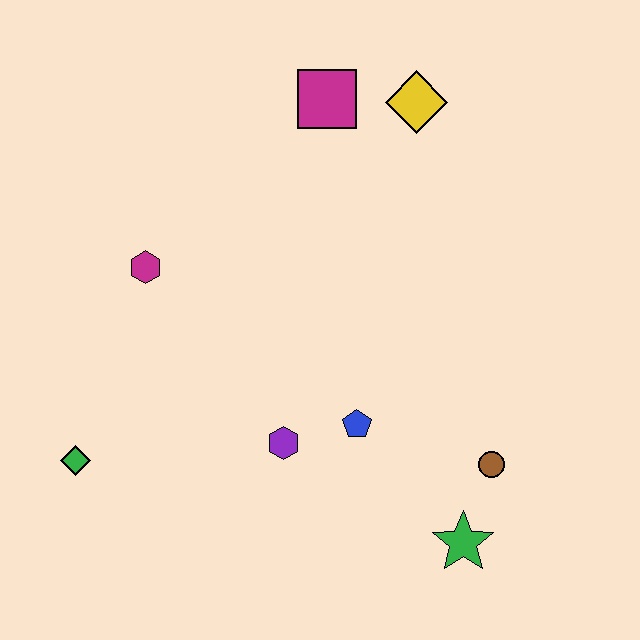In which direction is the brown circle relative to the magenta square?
The brown circle is below the magenta square.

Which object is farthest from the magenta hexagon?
The green star is farthest from the magenta hexagon.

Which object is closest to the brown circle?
The green star is closest to the brown circle.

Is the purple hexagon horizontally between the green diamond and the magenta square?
Yes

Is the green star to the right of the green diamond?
Yes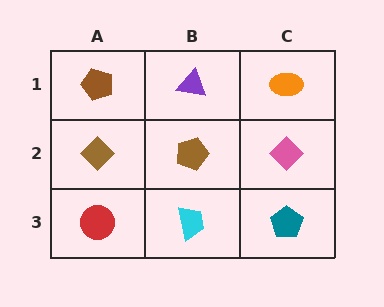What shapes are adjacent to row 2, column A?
A brown pentagon (row 1, column A), a red circle (row 3, column A), a brown pentagon (row 2, column B).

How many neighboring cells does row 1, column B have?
3.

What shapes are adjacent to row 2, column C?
An orange ellipse (row 1, column C), a teal pentagon (row 3, column C), a brown pentagon (row 2, column B).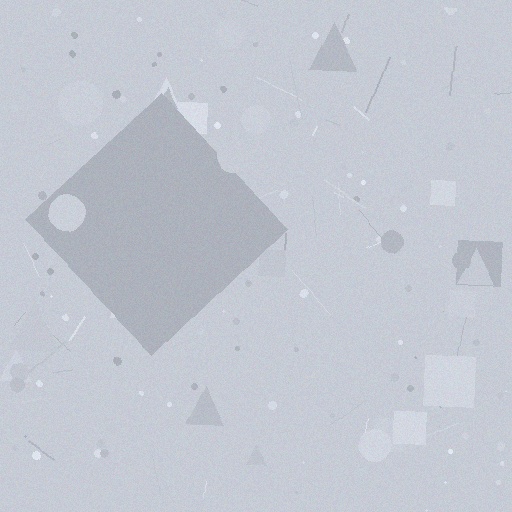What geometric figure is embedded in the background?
A diamond is embedded in the background.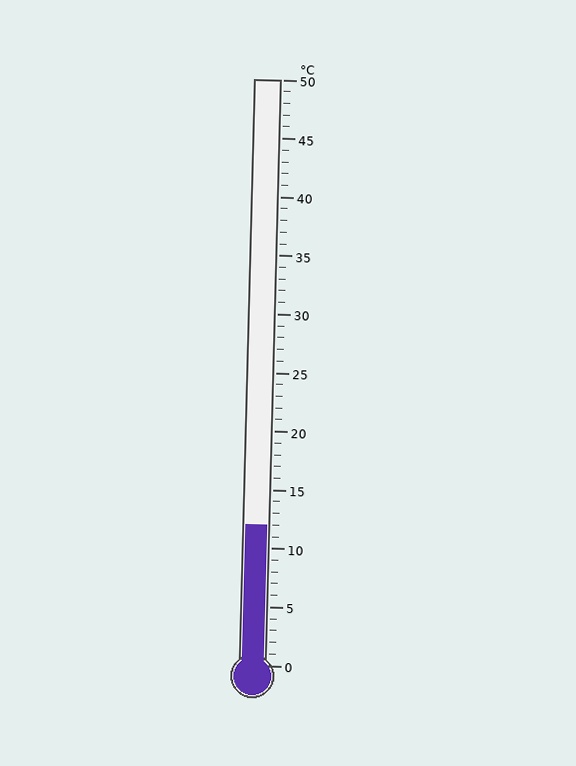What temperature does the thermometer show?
The thermometer shows approximately 12°C.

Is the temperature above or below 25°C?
The temperature is below 25°C.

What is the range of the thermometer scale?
The thermometer scale ranges from 0°C to 50°C.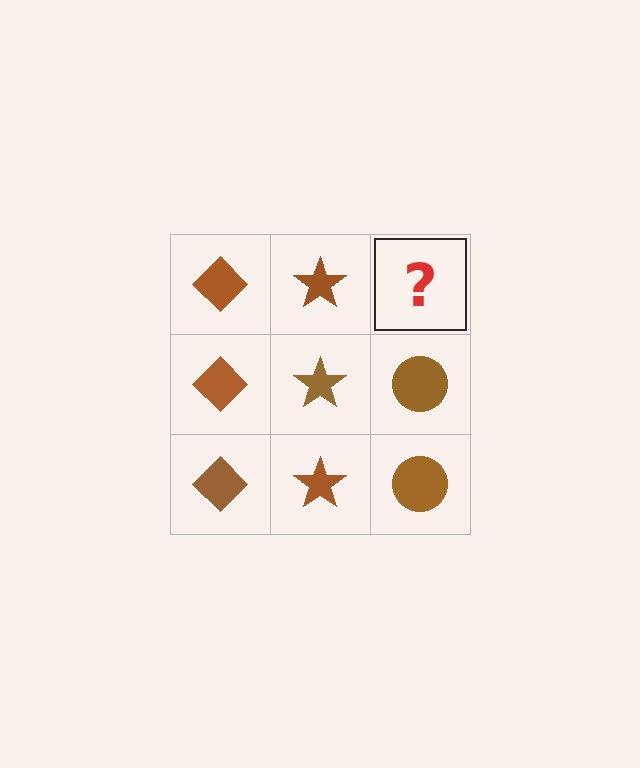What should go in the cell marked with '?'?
The missing cell should contain a brown circle.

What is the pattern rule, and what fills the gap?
The rule is that each column has a consistent shape. The gap should be filled with a brown circle.